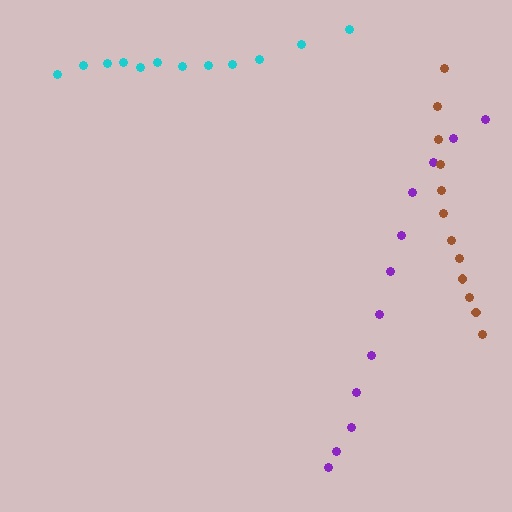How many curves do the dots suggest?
There are 3 distinct paths.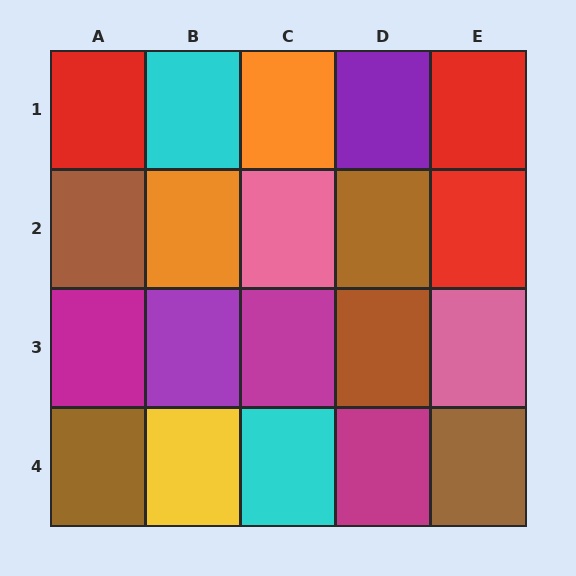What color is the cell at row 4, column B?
Yellow.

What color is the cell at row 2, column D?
Brown.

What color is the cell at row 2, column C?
Pink.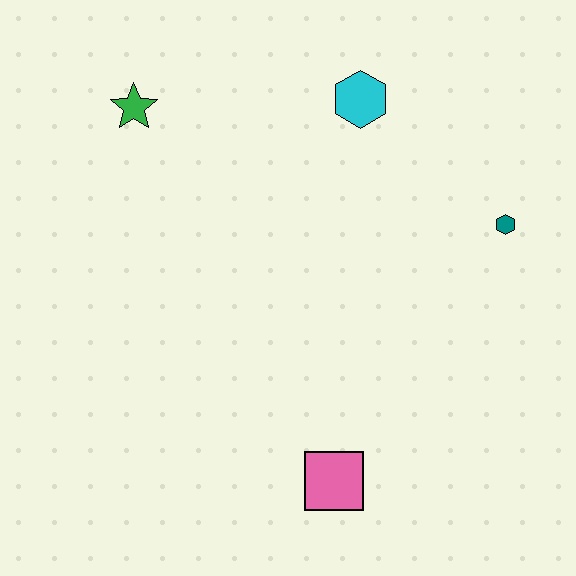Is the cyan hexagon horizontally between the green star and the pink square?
No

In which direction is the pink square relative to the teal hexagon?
The pink square is below the teal hexagon.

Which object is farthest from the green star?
The pink square is farthest from the green star.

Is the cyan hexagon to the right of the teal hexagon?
No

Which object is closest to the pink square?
The teal hexagon is closest to the pink square.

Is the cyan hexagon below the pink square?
No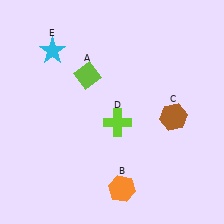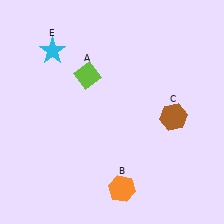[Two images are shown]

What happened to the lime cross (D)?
The lime cross (D) was removed in Image 2. It was in the bottom-right area of Image 1.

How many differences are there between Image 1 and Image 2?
There is 1 difference between the two images.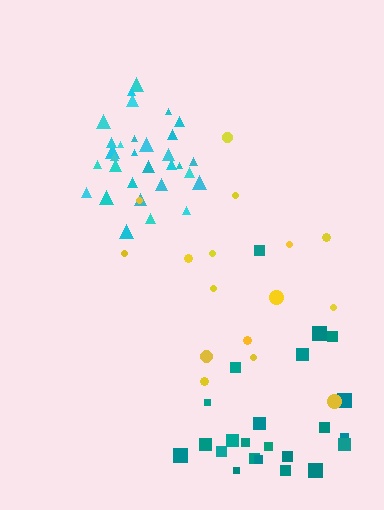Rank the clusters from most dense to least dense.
cyan, teal, yellow.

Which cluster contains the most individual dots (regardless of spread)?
Cyan (31).